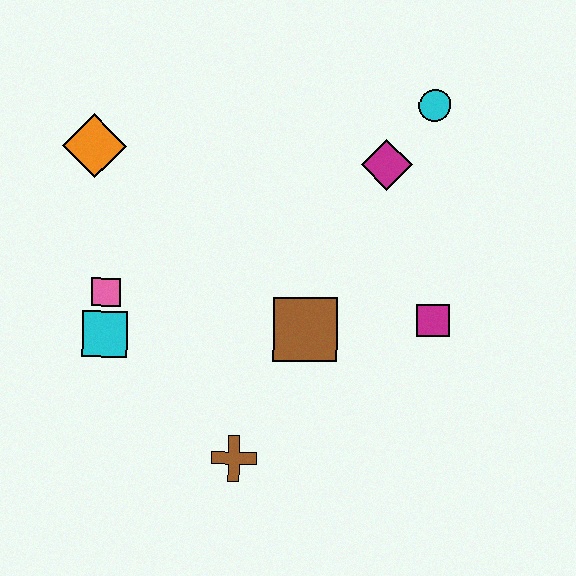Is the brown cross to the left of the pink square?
No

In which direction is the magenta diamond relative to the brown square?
The magenta diamond is above the brown square.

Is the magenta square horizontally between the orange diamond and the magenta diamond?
No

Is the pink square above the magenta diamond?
No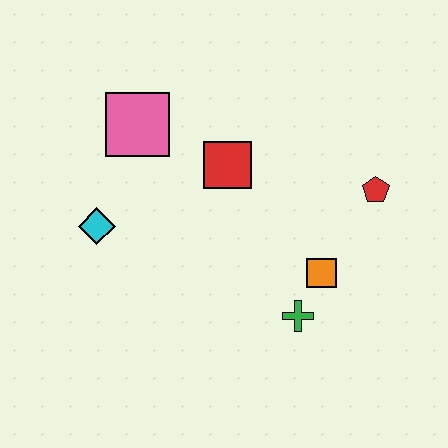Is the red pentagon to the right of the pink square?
Yes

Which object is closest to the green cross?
The orange square is closest to the green cross.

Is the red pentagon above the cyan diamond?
Yes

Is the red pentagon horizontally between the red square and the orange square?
No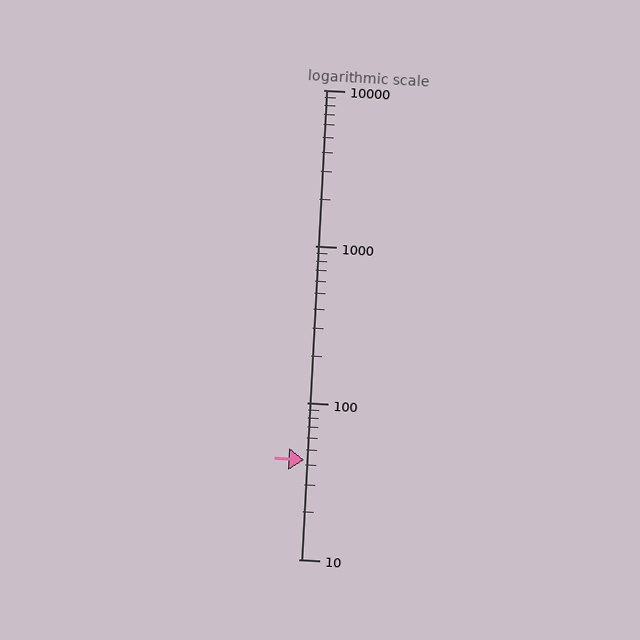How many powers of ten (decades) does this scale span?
The scale spans 3 decades, from 10 to 10000.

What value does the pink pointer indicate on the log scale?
The pointer indicates approximately 43.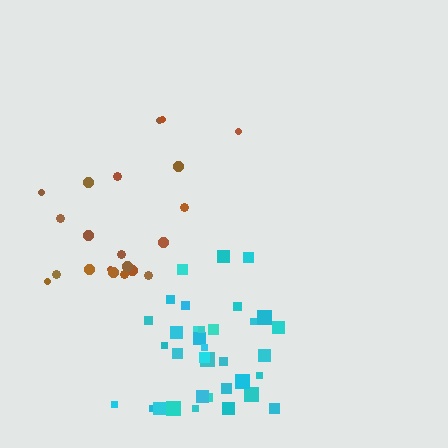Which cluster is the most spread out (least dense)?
Brown.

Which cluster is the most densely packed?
Cyan.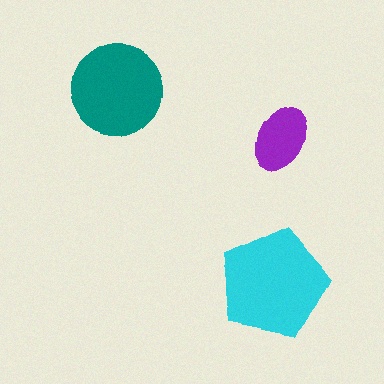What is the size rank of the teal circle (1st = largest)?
2nd.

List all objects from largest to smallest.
The cyan pentagon, the teal circle, the purple ellipse.